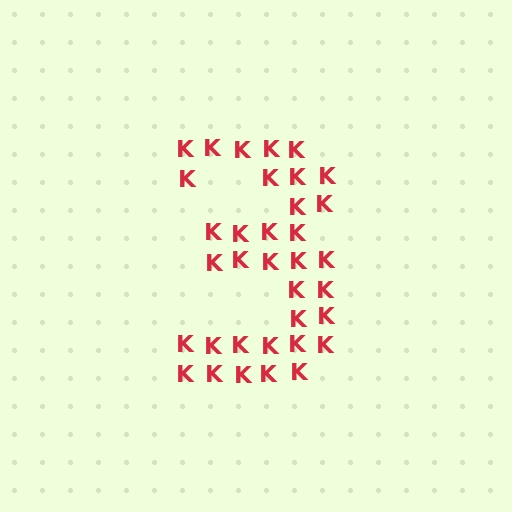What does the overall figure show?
The overall figure shows the digit 3.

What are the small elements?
The small elements are letter K's.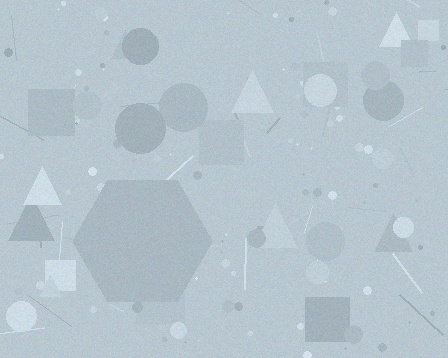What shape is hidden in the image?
A hexagon is hidden in the image.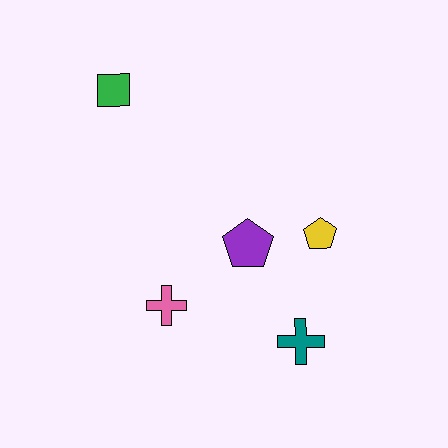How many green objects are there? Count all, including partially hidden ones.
There is 1 green object.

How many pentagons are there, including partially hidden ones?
There are 2 pentagons.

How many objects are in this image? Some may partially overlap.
There are 5 objects.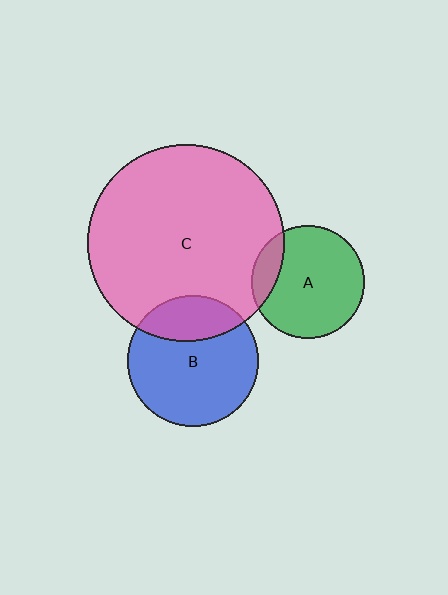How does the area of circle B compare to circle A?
Approximately 1.4 times.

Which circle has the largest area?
Circle C (pink).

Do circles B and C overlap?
Yes.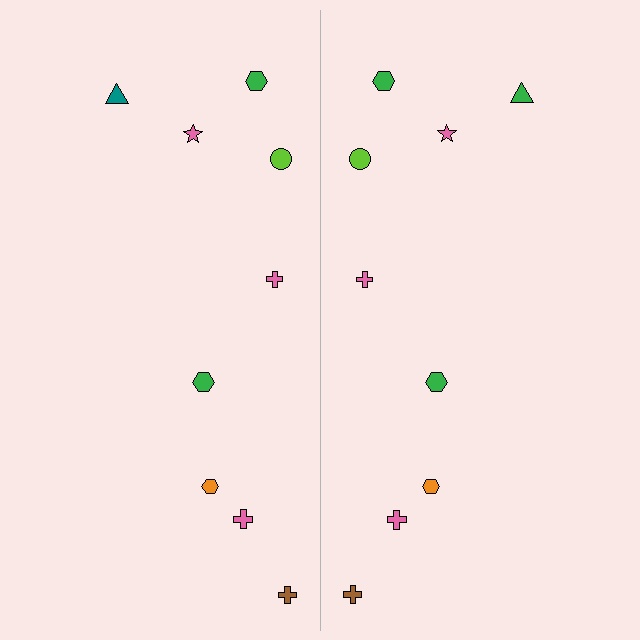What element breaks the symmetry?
The green triangle on the right side breaks the symmetry — its mirror counterpart is teal.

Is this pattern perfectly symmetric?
No, the pattern is not perfectly symmetric. The green triangle on the right side breaks the symmetry — its mirror counterpart is teal.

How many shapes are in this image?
There are 18 shapes in this image.